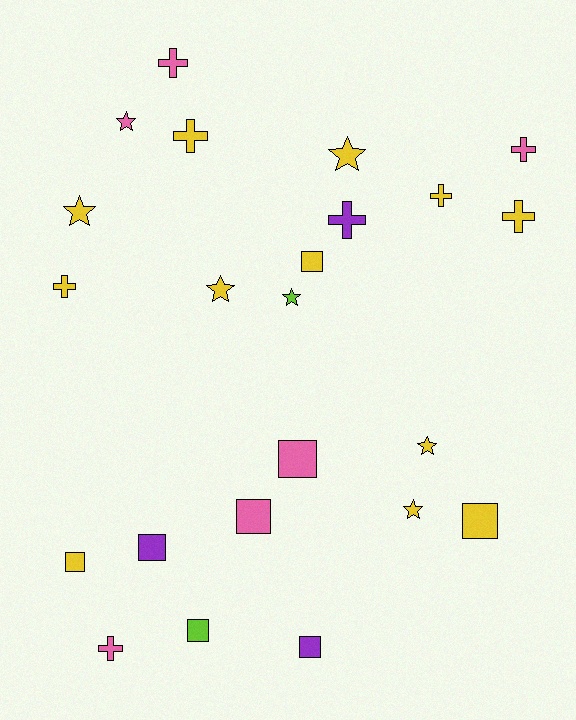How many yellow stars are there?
There are 5 yellow stars.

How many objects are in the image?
There are 23 objects.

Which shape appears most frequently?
Cross, with 8 objects.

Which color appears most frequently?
Yellow, with 12 objects.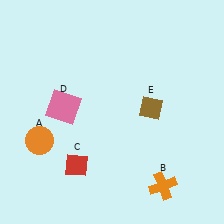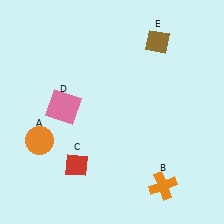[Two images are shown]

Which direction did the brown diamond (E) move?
The brown diamond (E) moved up.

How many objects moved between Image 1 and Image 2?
1 object moved between the two images.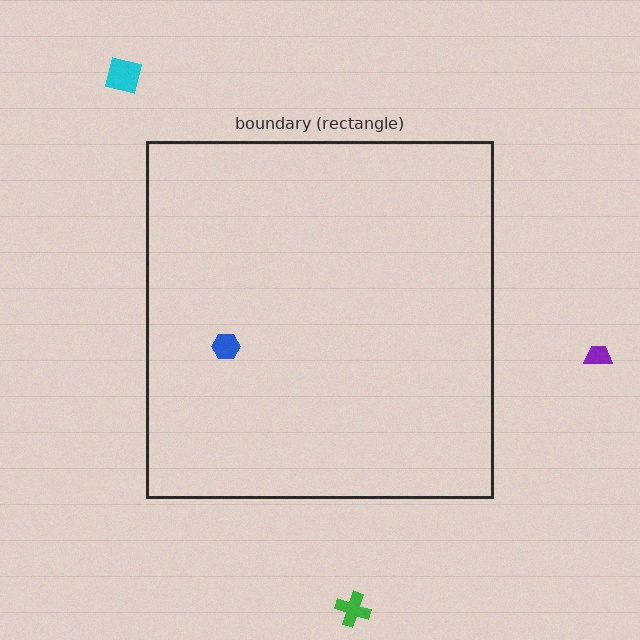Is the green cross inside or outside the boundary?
Outside.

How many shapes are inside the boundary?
1 inside, 3 outside.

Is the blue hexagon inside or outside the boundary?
Inside.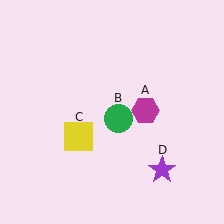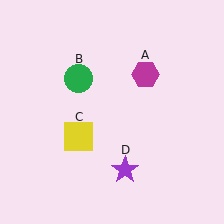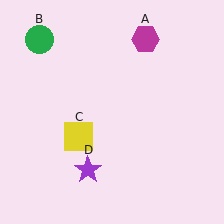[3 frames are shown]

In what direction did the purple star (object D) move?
The purple star (object D) moved left.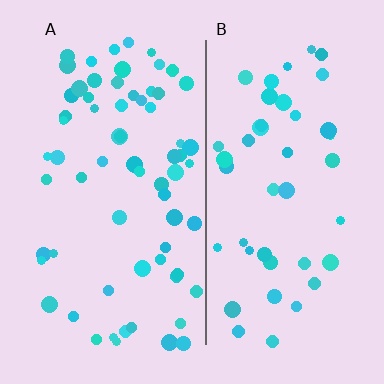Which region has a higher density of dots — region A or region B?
A (the left).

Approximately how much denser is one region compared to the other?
Approximately 1.5× — region A over region B.